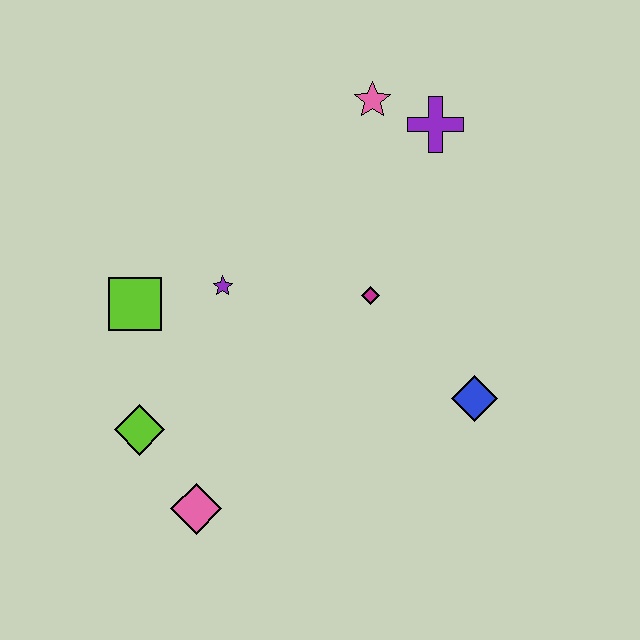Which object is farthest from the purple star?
The blue diamond is farthest from the purple star.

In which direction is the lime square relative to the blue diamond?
The lime square is to the left of the blue diamond.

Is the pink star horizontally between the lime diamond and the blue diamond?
Yes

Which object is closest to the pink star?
The purple cross is closest to the pink star.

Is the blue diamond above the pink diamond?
Yes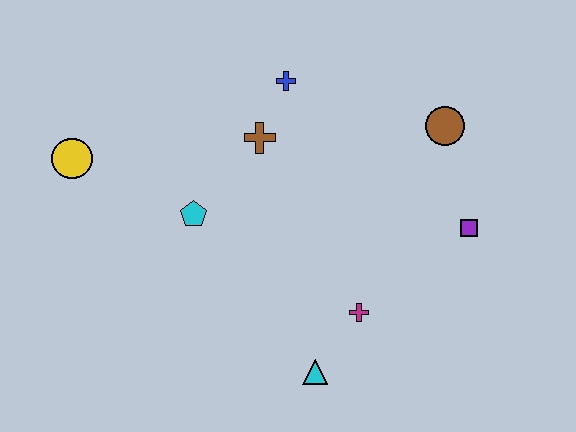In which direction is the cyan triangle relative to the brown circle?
The cyan triangle is below the brown circle.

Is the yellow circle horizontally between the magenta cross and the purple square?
No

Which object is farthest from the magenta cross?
The yellow circle is farthest from the magenta cross.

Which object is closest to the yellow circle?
The cyan pentagon is closest to the yellow circle.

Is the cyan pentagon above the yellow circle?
No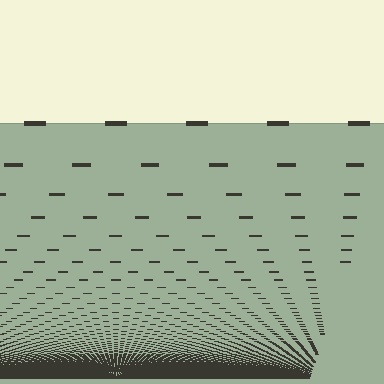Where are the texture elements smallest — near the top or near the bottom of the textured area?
Near the bottom.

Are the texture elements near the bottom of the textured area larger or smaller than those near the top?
Smaller. The gradient is inverted — elements near the bottom are smaller and denser.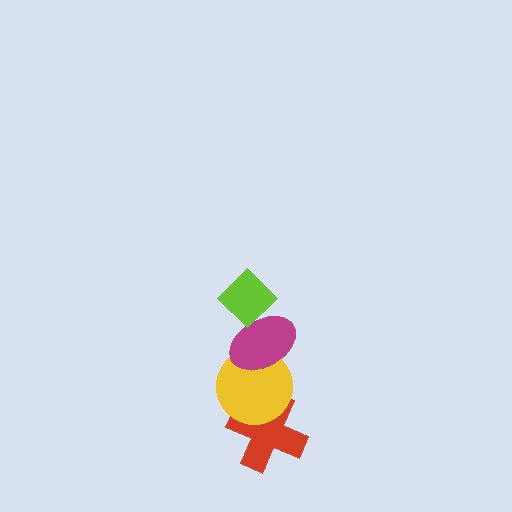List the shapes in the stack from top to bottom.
From top to bottom: the lime diamond, the magenta ellipse, the yellow circle, the red cross.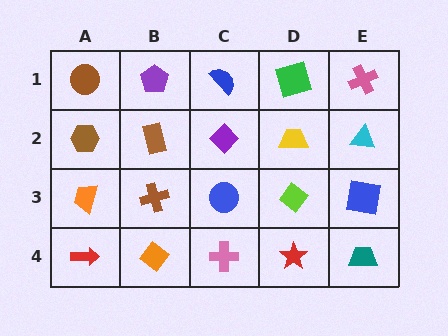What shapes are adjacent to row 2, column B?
A purple pentagon (row 1, column B), a brown cross (row 3, column B), a brown hexagon (row 2, column A), a purple diamond (row 2, column C).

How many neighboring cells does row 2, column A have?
3.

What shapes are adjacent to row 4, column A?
An orange trapezoid (row 3, column A), an orange diamond (row 4, column B).